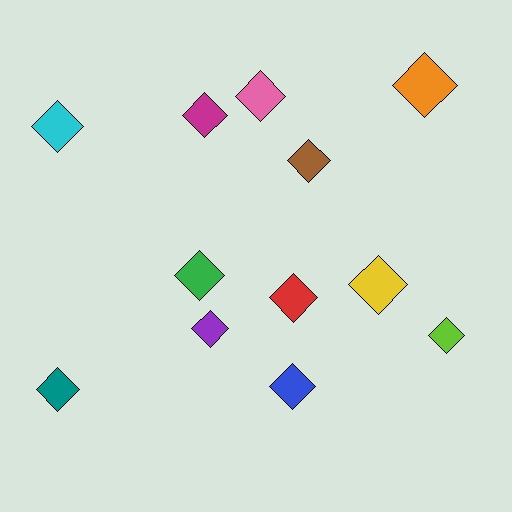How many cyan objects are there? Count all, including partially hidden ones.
There is 1 cyan object.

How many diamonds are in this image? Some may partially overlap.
There are 12 diamonds.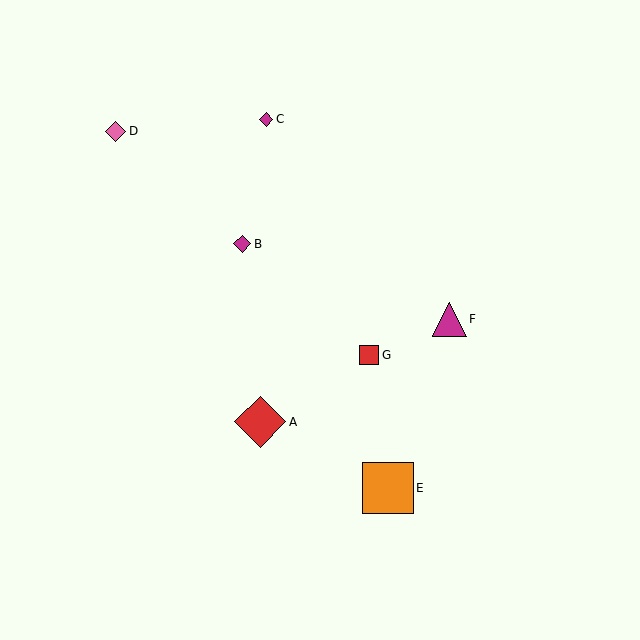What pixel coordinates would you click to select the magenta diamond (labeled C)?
Click at (266, 119) to select the magenta diamond C.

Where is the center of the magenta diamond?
The center of the magenta diamond is at (266, 119).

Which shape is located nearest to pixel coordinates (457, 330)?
The magenta triangle (labeled F) at (449, 319) is nearest to that location.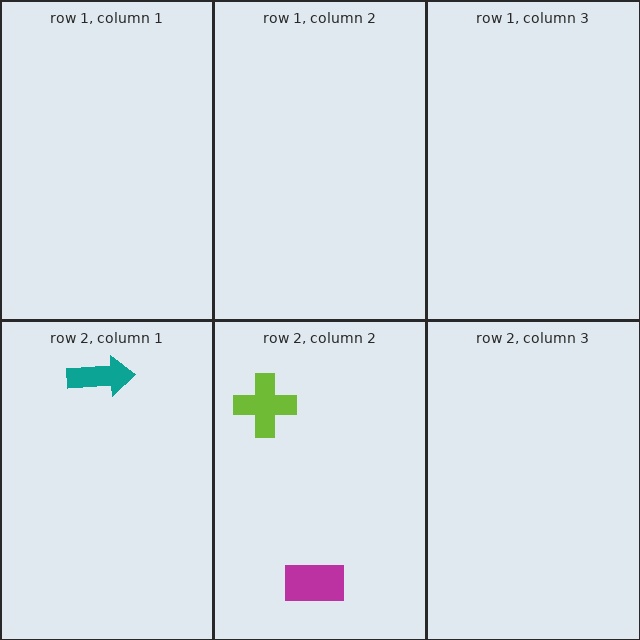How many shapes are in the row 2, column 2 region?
2.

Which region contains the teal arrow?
The row 2, column 1 region.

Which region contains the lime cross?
The row 2, column 2 region.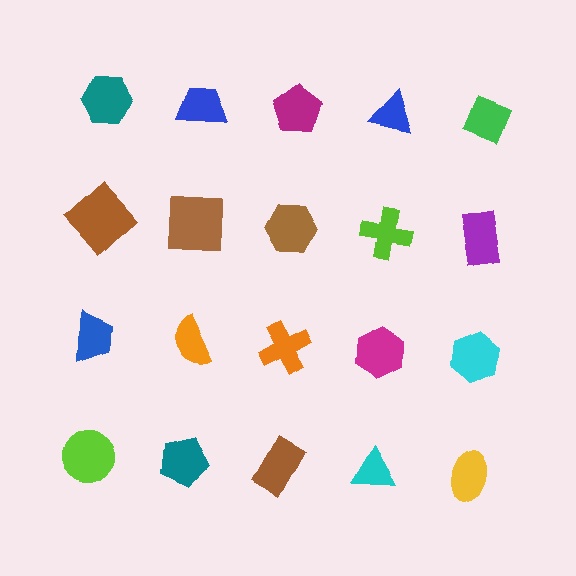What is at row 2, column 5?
A purple rectangle.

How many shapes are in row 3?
5 shapes.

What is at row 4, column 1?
A lime circle.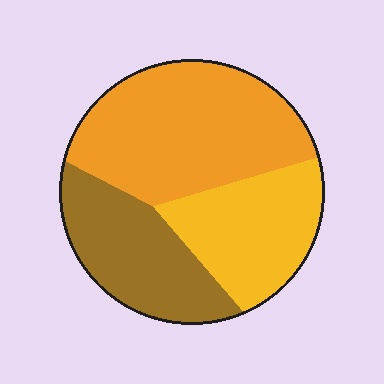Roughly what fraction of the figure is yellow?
Yellow takes up about one quarter (1/4) of the figure.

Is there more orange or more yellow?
Orange.